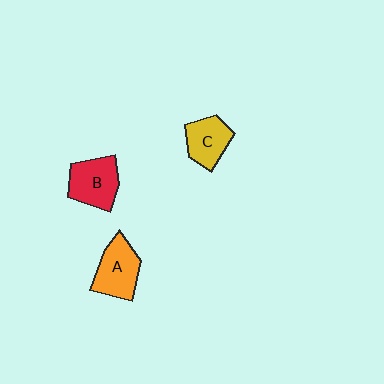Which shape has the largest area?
Shape B (red).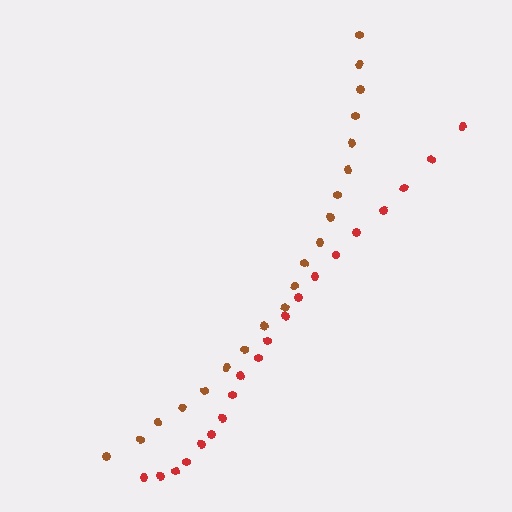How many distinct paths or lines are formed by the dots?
There are 2 distinct paths.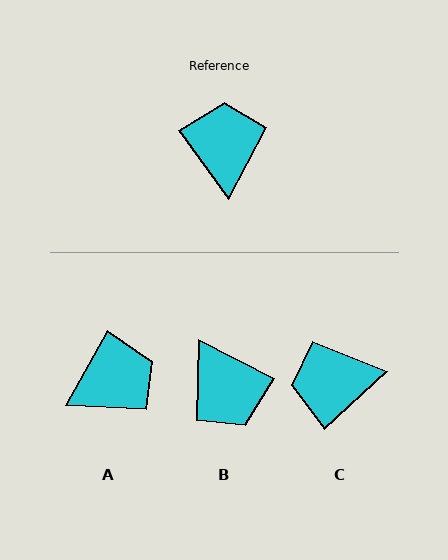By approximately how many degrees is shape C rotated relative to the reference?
Approximately 96 degrees counter-clockwise.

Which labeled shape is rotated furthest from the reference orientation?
B, about 153 degrees away.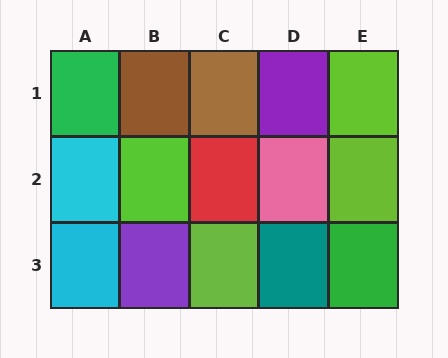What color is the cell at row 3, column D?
Teal.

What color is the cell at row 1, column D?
Purple.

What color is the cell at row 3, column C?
Lime.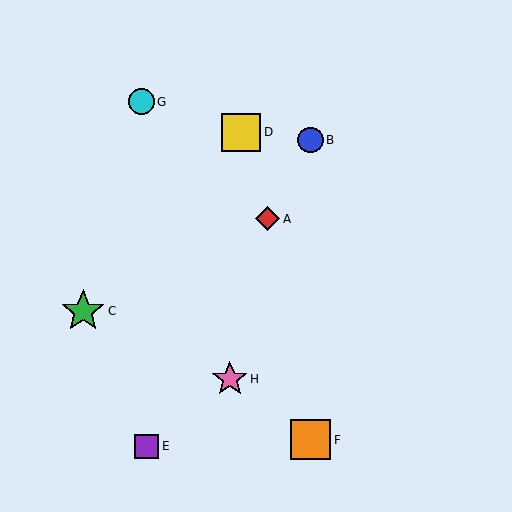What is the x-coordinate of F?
Object F is at x≈311.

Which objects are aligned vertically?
Objects B, F are aligned vertically.